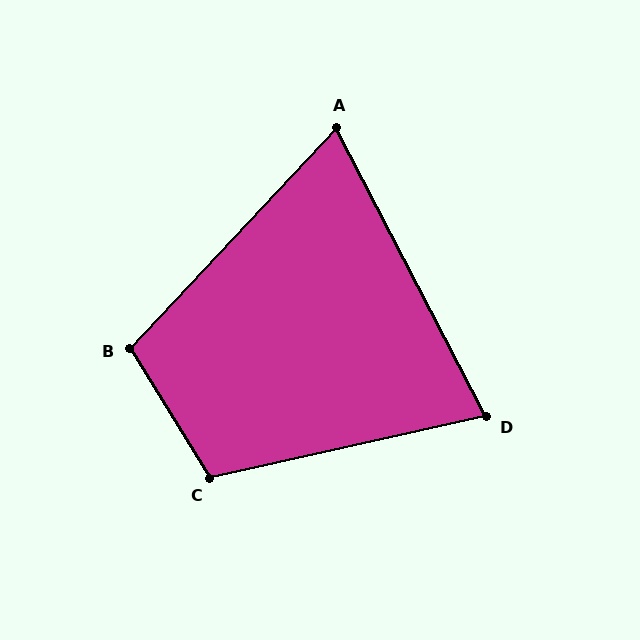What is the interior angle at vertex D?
Approximately 75 degrees (acute).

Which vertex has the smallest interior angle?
A, at approximately 71 degrees.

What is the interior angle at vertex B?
Approximately 105 degrees (obtuse).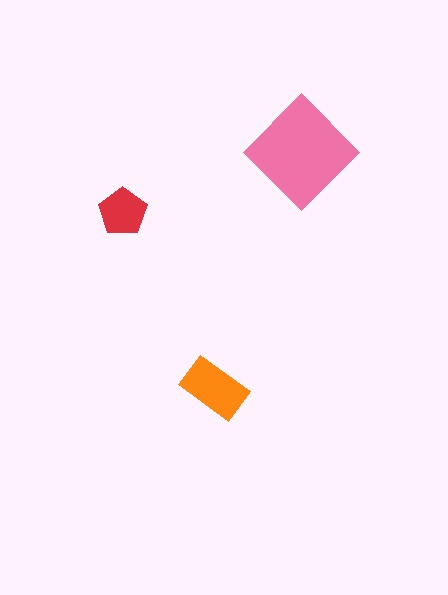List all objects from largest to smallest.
The pink diamond, the orange rectangle, the red pentagon.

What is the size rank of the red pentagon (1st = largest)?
3rd.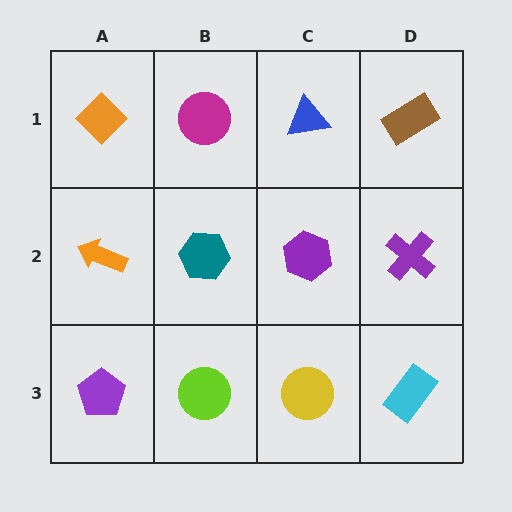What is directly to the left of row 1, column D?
A blue triangle.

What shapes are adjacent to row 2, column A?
An orange diamond (row 1, column A), a purple pentagon (row 3, column A), a teal hexagon (row 2, column B).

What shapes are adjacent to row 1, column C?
A purple hexagon (row 2, column C), a magenta circle (row 1, column B), a brown rectangle (row 1, column D).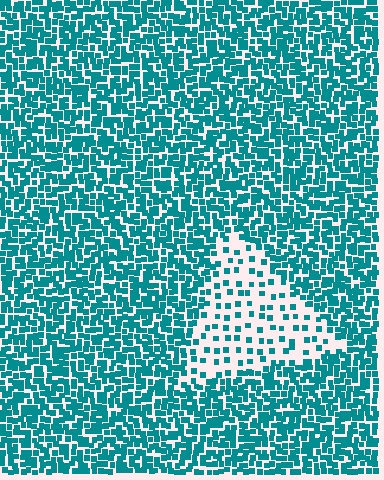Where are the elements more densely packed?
The elements are more densely packed outside the triangle boundary.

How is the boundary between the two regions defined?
The boundary is defined by a change in element density (approximately 3.0x ratio). All elements are the same color, size, and shape.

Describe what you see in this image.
The image contains small teal elements arranged at two different densities. A triangle-shaped region is visible where the elements are less densely packed than the surrounding area.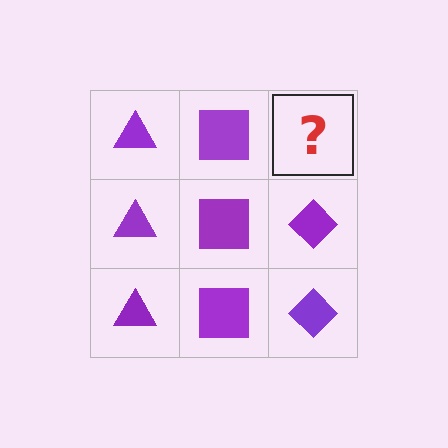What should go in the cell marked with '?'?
The missing cell should contain a purple diamond.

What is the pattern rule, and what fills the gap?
The rule is that each column has a consistent shape. The gap should be filled with a purple diamond.